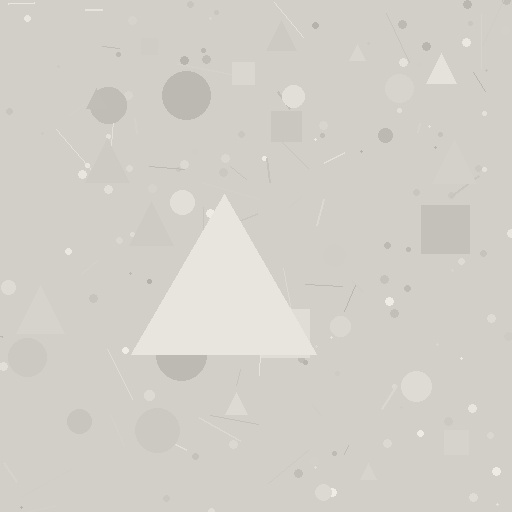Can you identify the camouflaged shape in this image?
The camouflaged shape is a triangle.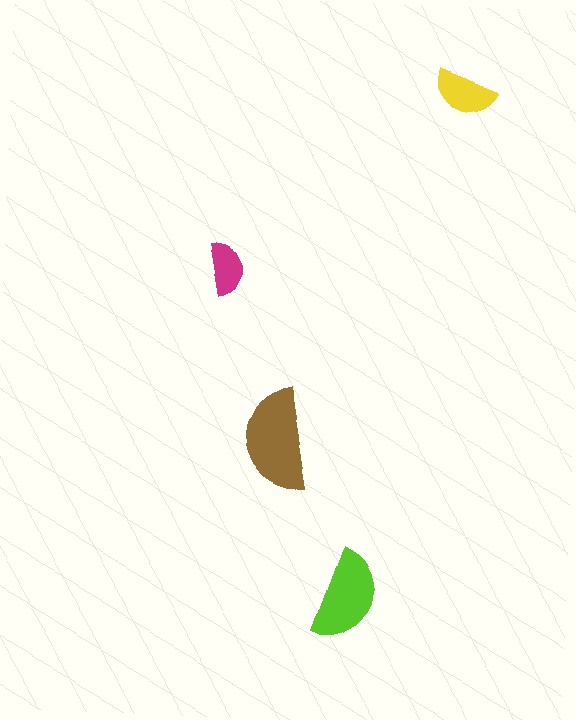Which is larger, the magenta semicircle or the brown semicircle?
The brown one.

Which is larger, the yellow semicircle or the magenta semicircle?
The yellow one.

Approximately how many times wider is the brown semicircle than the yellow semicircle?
About 1.5 times wider.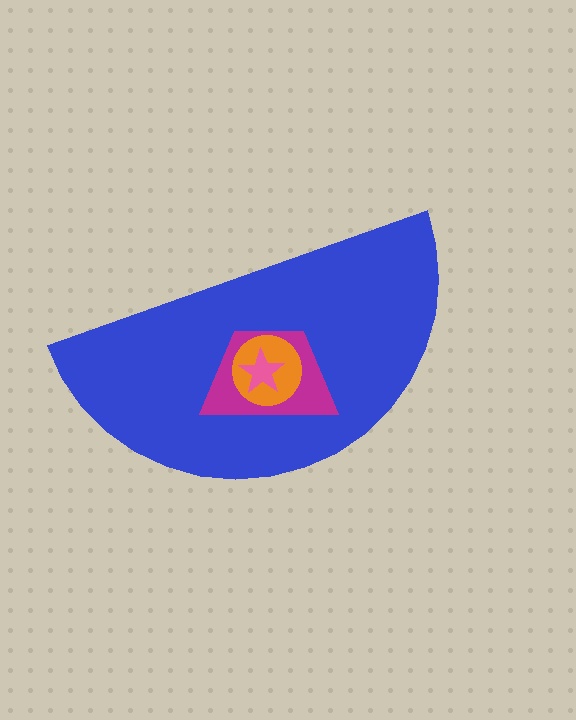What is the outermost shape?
The blue semicircle.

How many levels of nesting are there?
4.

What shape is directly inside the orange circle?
The pink star.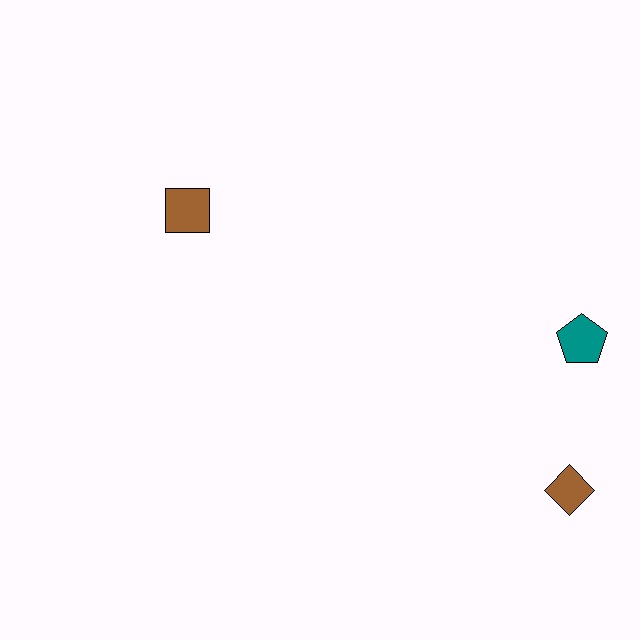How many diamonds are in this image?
There is 1 diamond.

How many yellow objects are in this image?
There are no yellow objects.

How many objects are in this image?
There are 3 objects.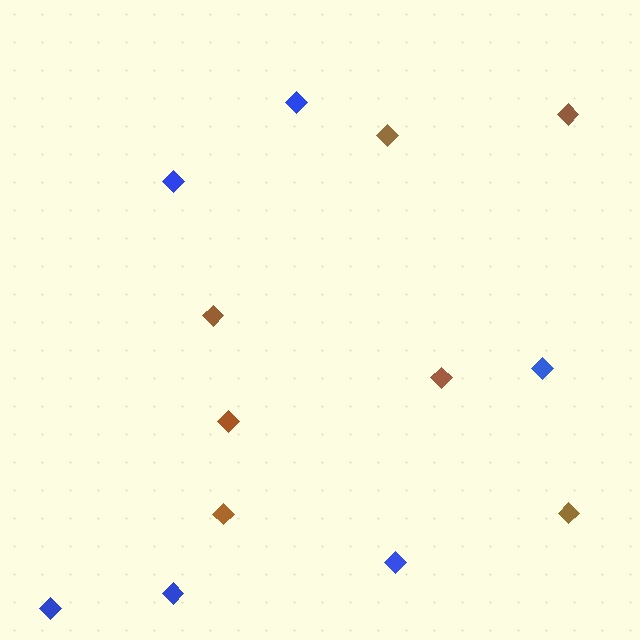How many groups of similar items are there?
There are 2 groups: one group of brown diamonds (7) and one group of blue diamonds (6).